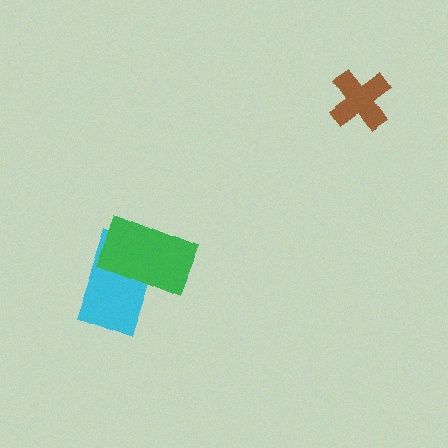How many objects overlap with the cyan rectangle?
1 object overlaps with the cyan rectangle.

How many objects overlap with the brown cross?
0 objects overlap with the brown cross.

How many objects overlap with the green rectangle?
1 object overlaps with the green rectangle.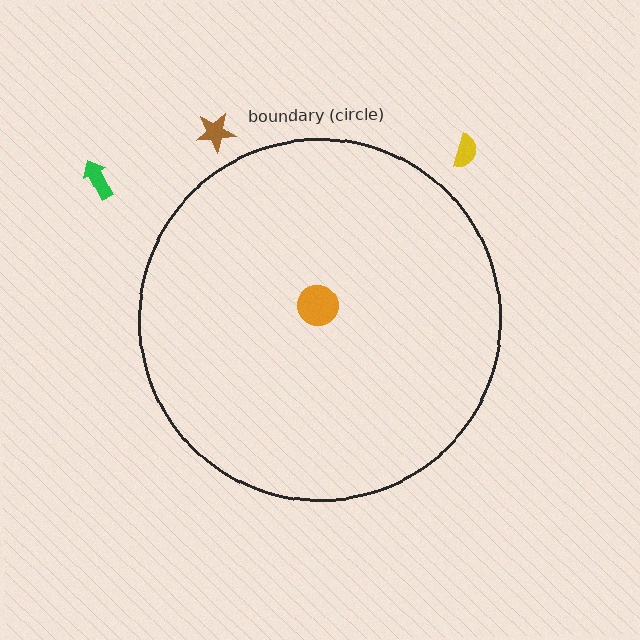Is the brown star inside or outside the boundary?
Outside.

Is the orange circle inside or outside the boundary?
Inside.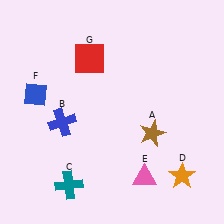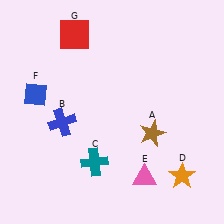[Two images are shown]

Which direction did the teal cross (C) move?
The teal cross (C) moved right.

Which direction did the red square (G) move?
The red square (G) moved up.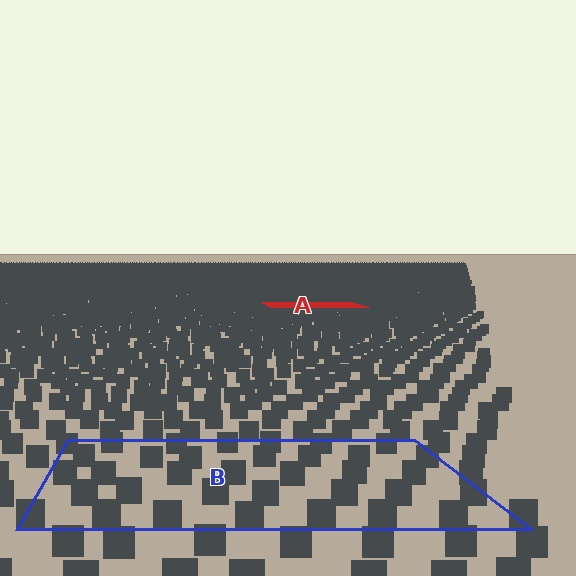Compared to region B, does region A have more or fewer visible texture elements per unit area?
Region A has more texture elements per unit area — they are packed more densely because it is farther away.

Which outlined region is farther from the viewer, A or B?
Region A is farther from the viewer — the texture elements inside it appear smaller and more densely packed.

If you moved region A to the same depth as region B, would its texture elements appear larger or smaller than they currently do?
They would appear larger. At a closer depth, the same texture elements are projected at a bigger on-screen size.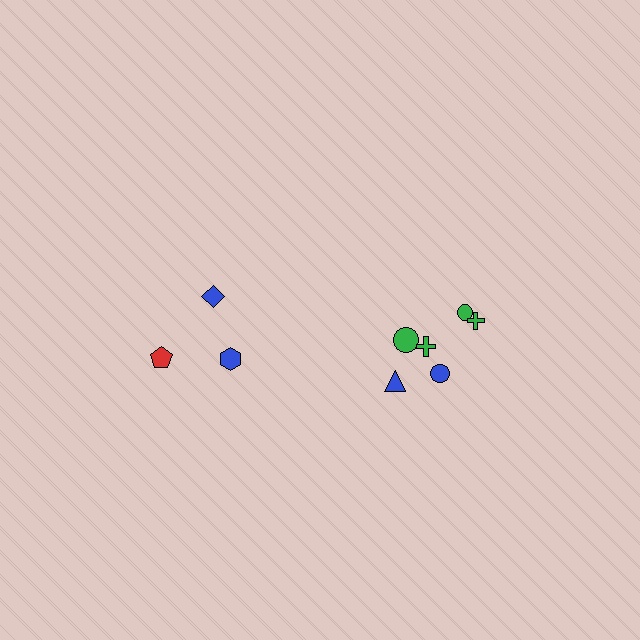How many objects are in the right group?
There are 6 objects.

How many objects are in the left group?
There are 3 objects.